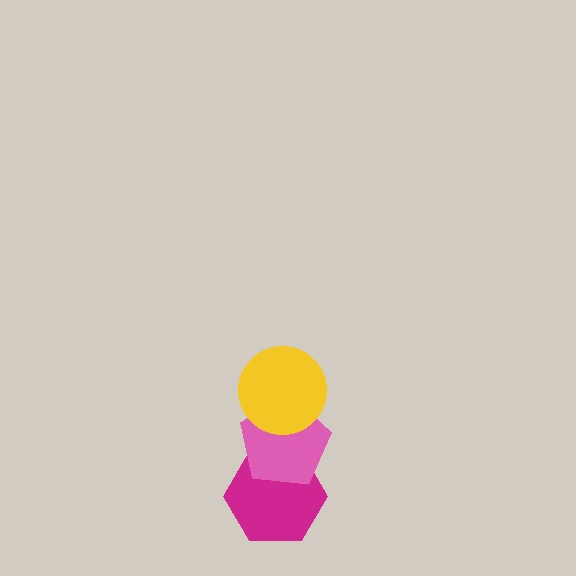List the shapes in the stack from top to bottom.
From top to bottom: the yellow circle, the pink pentagon, the magenta hexagon.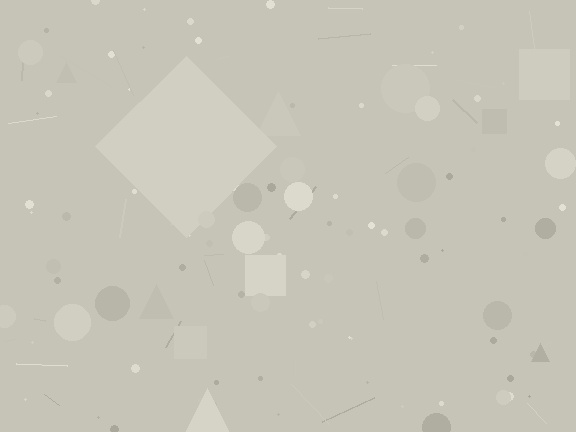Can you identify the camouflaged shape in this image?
The camouflaged shape is a diamond.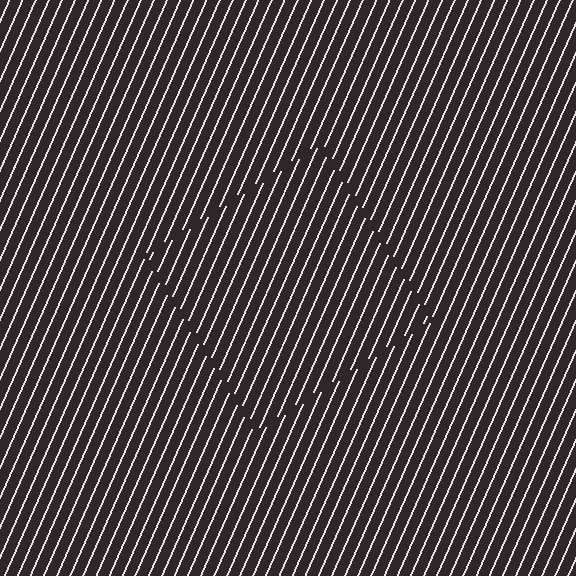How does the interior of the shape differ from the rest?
The interior of the shape contains the same grating, shifted by half a period — the contour is defined by the phase discontinuity where line-ends from the inner and outer gratings abut.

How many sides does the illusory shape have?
4 sides — the line-ends trace a square.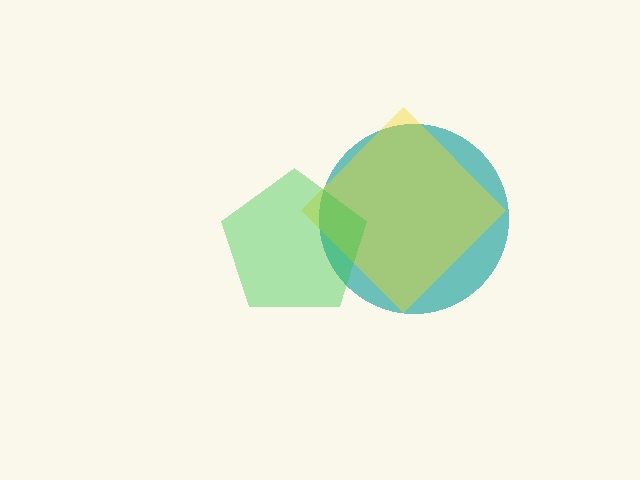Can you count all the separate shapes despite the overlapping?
Yes, there are 3 separate shapes.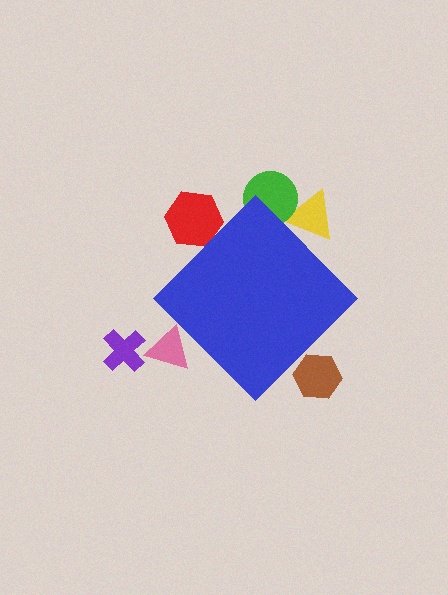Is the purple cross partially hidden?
No, the purple cross is fully visible.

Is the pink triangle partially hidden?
Yes, the pink triangle is partially hidden behind the blue diamond.